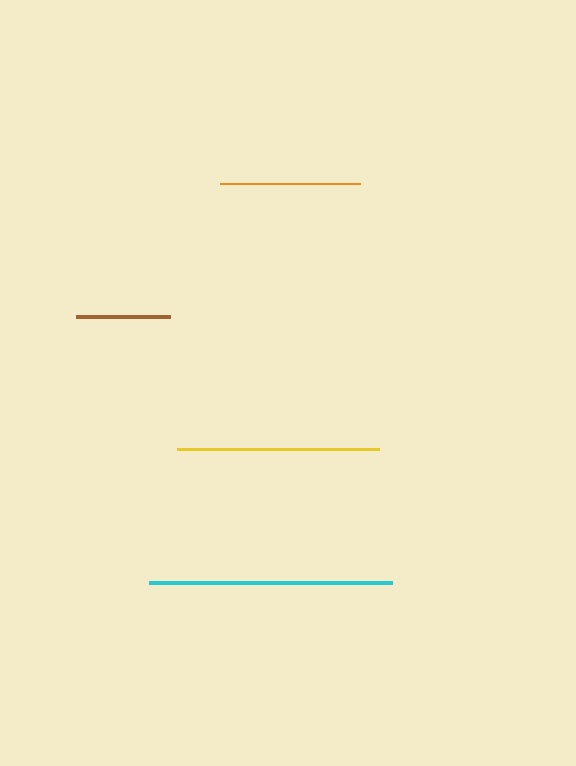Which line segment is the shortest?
The brown line is the shortest at approximately 95 pixels.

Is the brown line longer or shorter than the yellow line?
The yellow line is longer than the brown line.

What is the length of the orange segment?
The orange segment is approximately 140 pixels long.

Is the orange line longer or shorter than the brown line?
The orange line is longer than the brown line.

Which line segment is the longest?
The cyan line is the longest at approximately 243 pixels.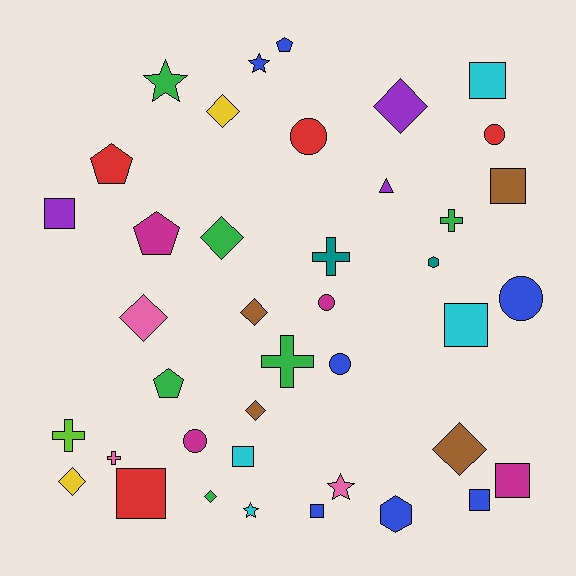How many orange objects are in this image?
There are no orange objects.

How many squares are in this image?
There are 9 squares.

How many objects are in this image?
There are 40 objects.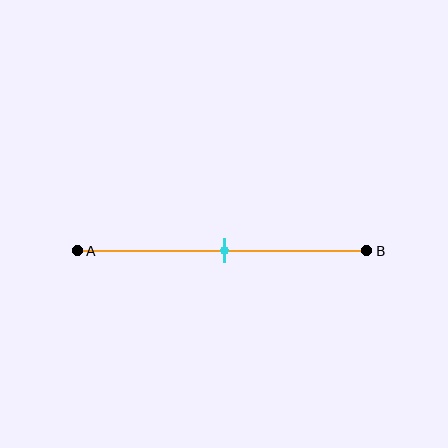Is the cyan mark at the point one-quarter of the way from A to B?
No, the mark is at about 50% from A, not at the 25% one-quarter point.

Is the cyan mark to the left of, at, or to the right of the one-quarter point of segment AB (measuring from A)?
The cyan mark is to the right of the one-quarter point of segment AB.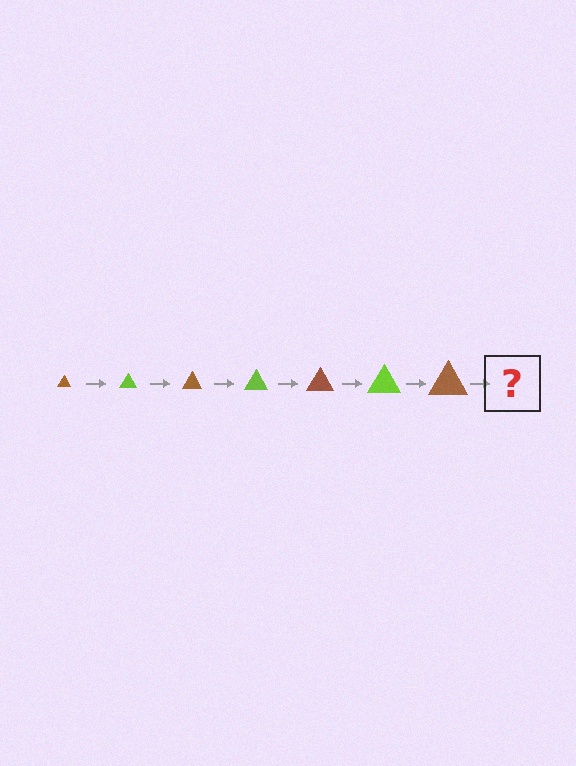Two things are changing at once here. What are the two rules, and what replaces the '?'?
The two rules are that the triangle grows larger each step and the color cycles through brown and lime. The '?' should be a lime triangle, larger than the previous one.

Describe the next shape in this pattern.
It should be a lime triangle, larger than the previous one.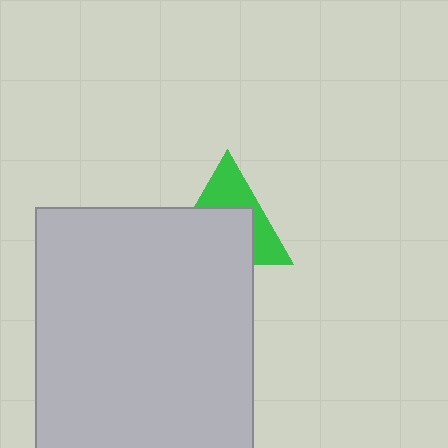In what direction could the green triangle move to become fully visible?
The green triangle could move up. That would shift it out from behind the light gray rectangle entirely.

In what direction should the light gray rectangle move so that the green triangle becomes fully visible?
The light gray rectangle should move down. That is the shortest direction to clear the overlap and leave the green triangle fully visible.